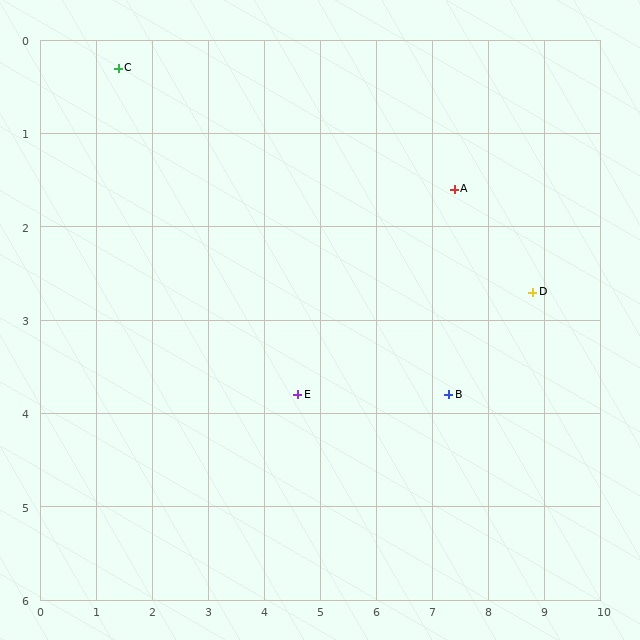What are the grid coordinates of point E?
Point E is at approximately (4.6, 3.8).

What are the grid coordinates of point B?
Point B is at approximately (7.3, 3.8).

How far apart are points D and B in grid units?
Points D and B are about 1.9 grid units apart.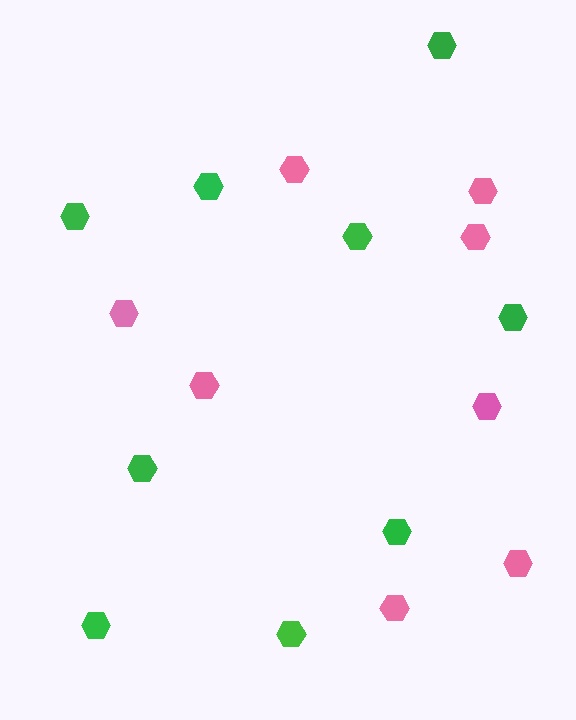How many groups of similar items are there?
There are 2 groups: one group of pink hexagons (8) and one group of green hexagons (9).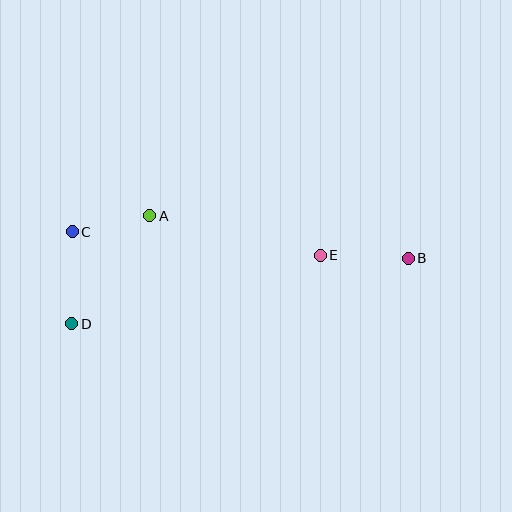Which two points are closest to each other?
Points A and C are closest to each other.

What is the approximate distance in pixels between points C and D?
The distance between C and D is approximately 92 pixels.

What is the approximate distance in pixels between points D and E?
The distance between D and E is approximately 258 pixels.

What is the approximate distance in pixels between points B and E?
The distance between B and E is approximately 88 pixels.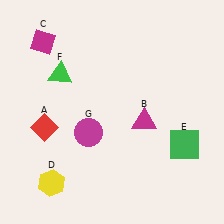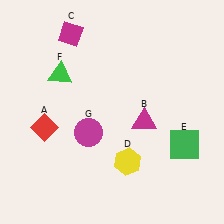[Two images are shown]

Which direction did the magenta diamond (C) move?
The magenta diamond (C) moved right.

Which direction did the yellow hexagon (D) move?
The yellow hexagon (D) moved right.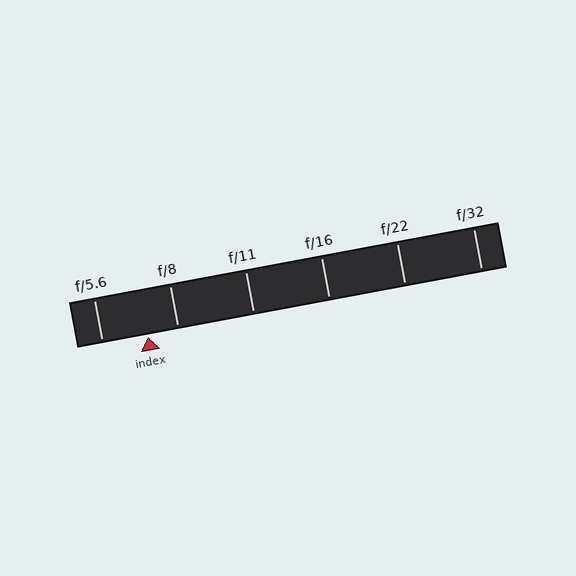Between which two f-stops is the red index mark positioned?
The index mark is between f/5.6 and f/8.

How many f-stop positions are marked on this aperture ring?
There are 6 f-stop positions marked.